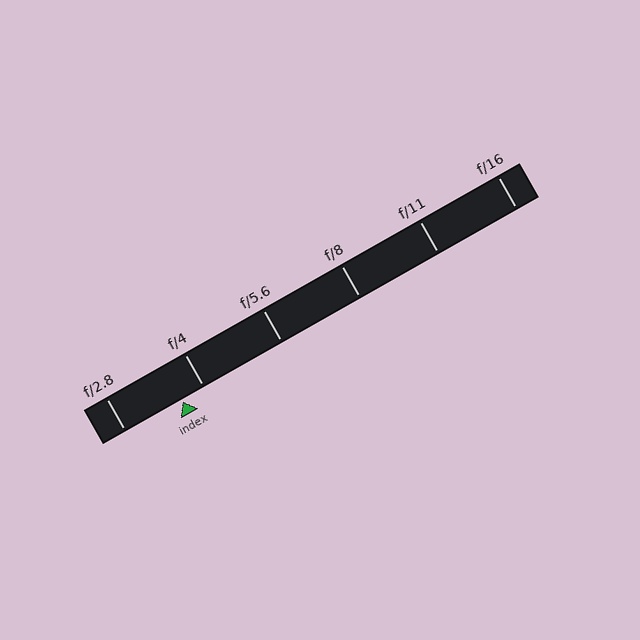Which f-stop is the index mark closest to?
The index mark is closest to f/4.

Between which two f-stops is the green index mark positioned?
The index mark is between f/2.8 and f/4.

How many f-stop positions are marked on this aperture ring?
There are 6 f-stop positions marked.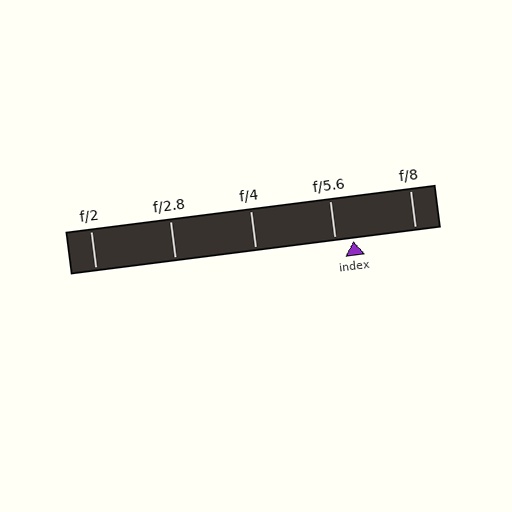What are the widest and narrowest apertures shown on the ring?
The widest aperture shown is f/2 and the narrowest is f/8.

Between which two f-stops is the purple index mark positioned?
The index mark is between f/5.6 and f/8.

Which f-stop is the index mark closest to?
The index mark is closest to f/5.6.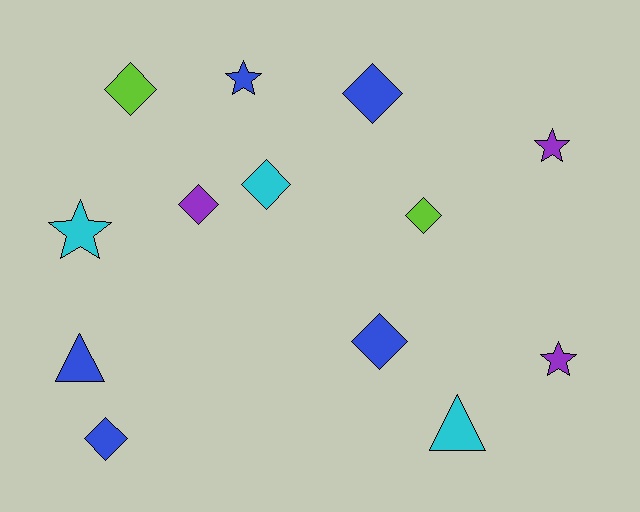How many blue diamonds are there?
There are 3 blue diamonds.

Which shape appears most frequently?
Diamond, with 7 objects.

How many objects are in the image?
There are 13 objects.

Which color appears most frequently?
Blue, with 5 objects.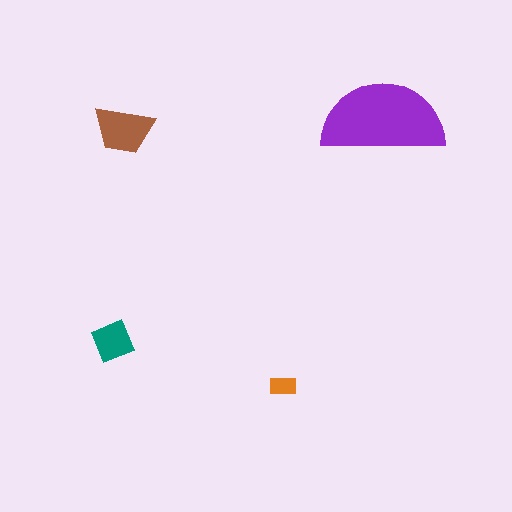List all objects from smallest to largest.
The orange rectangle, the teal square, the brown trapezoid, the purple semicircle.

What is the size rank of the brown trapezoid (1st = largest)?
2nd.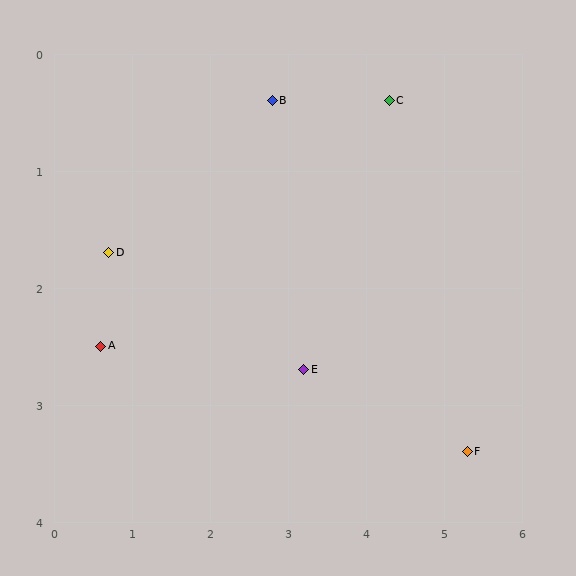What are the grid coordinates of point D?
Point D is at approximately (0.7, 1.7).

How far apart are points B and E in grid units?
Points B and E are about 2.3 grid units apart.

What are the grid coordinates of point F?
Point F is at approximately (5.3, 3.4).